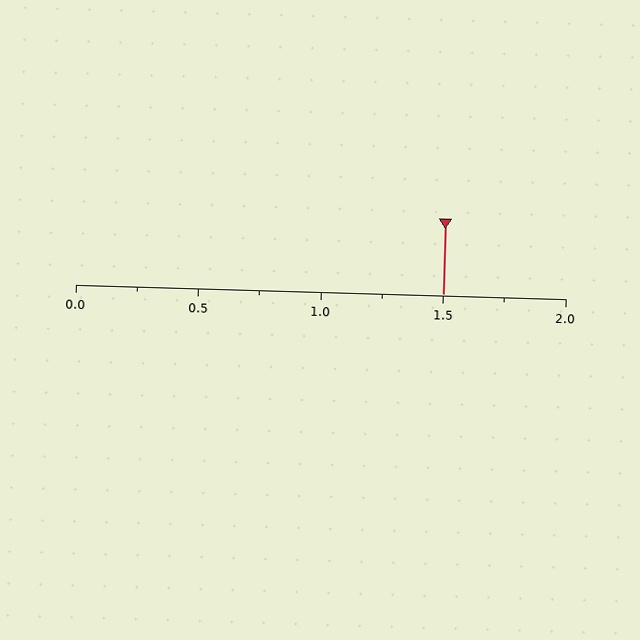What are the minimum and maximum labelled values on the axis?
The axis runs from 0.0 to 2.0.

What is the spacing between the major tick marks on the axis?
The major ticks are spaced 0.5 apart.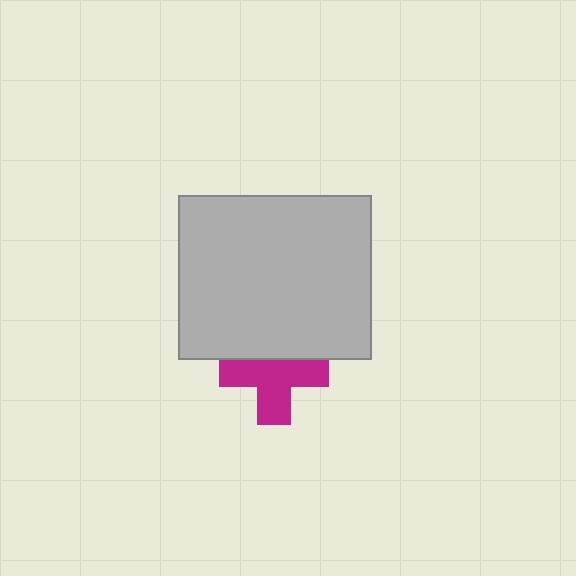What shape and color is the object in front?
The object in front is a light gray rectangle.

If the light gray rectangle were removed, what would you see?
You would see the complete magenta cross.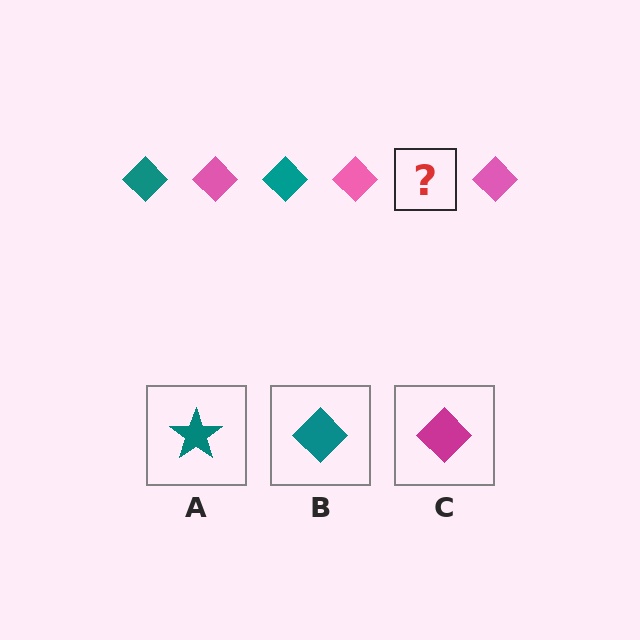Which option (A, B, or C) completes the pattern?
B.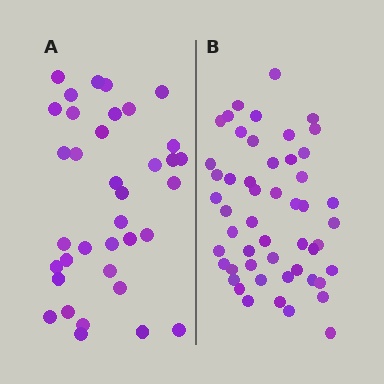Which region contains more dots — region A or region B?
Region B (the right region) has more dots.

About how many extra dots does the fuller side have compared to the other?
Region B has approximately 15 more dots than region A.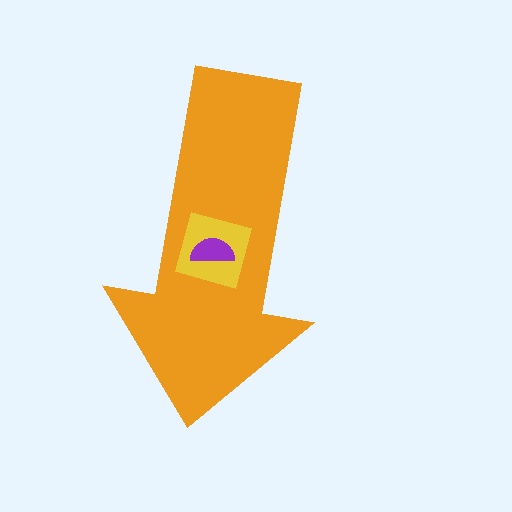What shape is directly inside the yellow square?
The purple semicircle.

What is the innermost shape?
The purple semicircle.